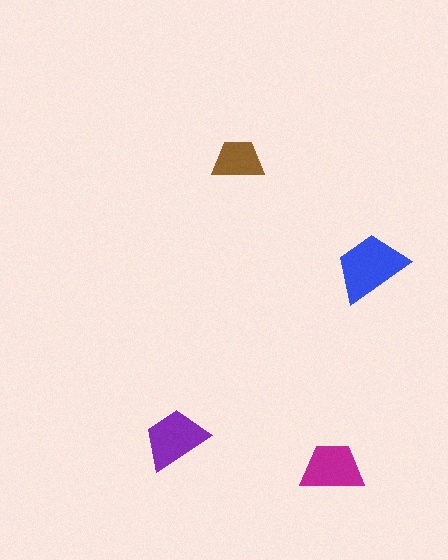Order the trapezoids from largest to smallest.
the blue one, the purple one, the magenta one, the brown one.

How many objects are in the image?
There are 4 objects in the image.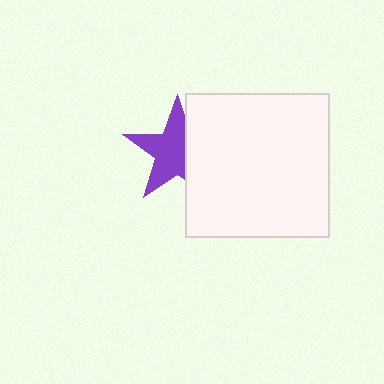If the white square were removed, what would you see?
You would see the complete purple star.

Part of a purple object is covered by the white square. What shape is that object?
It is a star.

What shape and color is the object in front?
The object in front is a white square.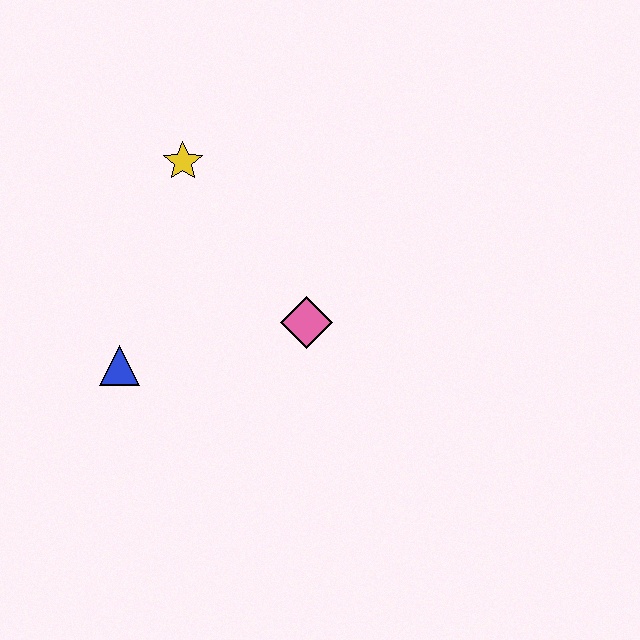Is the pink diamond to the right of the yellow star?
Yes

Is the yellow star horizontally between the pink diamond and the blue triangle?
Yes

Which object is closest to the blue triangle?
The pink diamond is closest to the blue triangle.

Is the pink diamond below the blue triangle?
No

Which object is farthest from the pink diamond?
The yellow star is farthest from the pink diamond.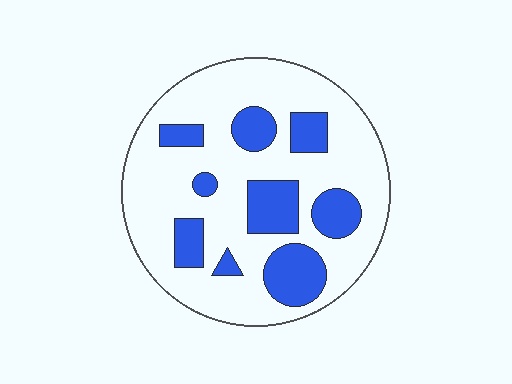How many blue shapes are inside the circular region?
9.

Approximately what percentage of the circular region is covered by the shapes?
Approximately 25%.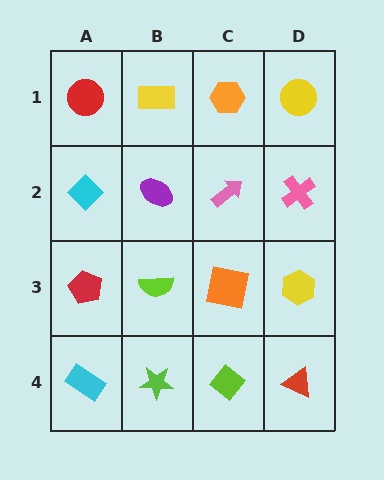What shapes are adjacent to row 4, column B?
A lime semicircle (row 3, column B), a cyan rectangle (row 4, column A), a lime diamond (row 4, column C).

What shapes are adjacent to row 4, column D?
A yellow hexagon (row 3, column D), a lime diamond (row 4, column C).